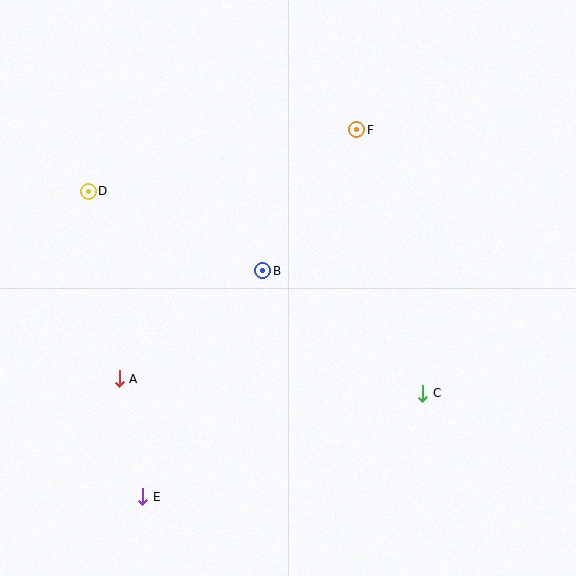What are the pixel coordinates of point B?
Point B is at (263, 271).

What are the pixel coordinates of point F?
Point F is at (357, 130).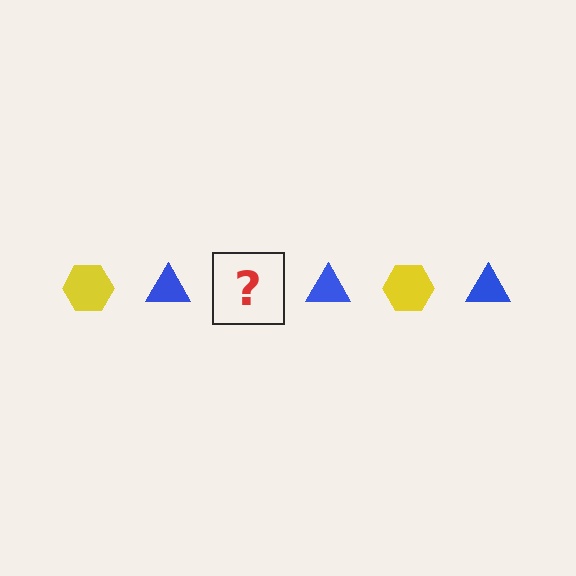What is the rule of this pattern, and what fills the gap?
The rule is that the pattern alternates between yellow hexagon and blue triangle. The gap should be filled with a yellow hexagon.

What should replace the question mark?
The question mark should be replaced with a yellow hexagon.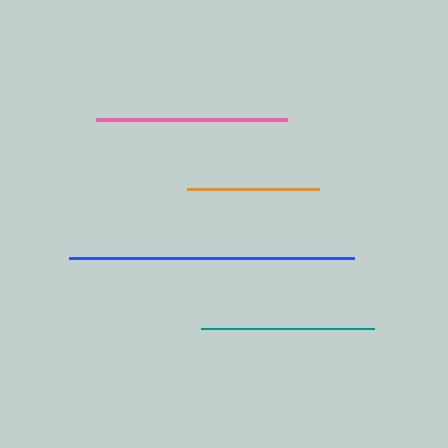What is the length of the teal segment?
The teal segment is approximately 173 pixels long.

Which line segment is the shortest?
The orange line is the shortest at approximately 132 pixels.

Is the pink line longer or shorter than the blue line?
The blue line is longer than the pink line.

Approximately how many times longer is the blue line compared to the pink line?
The blue line is approximately 1.5 times the length of the pink line.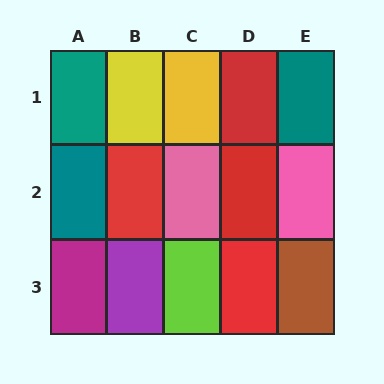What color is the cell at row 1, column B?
Yellow.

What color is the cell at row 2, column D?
Red.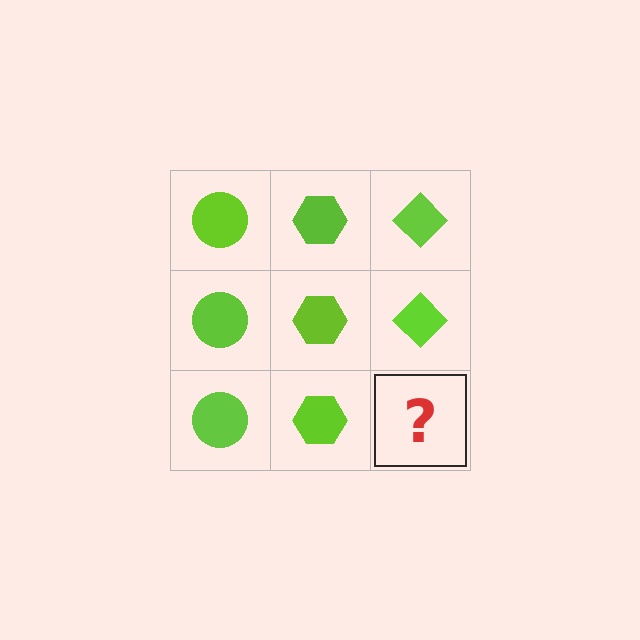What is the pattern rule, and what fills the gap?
The rule is that each column has a consistent shape. The gap should be filled with a lime diamond.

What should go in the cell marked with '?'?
The missing cell should contain a lime diamond.